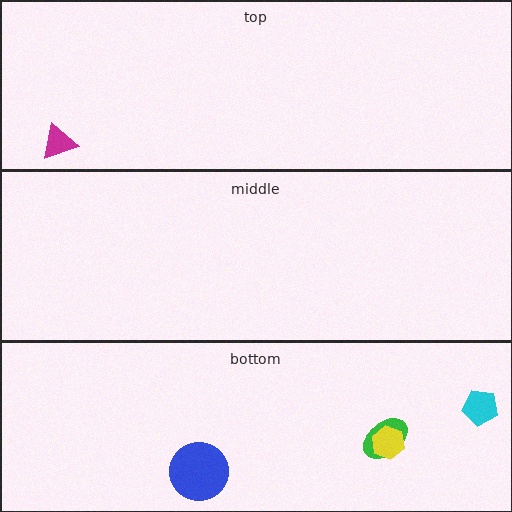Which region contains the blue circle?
The bottom region.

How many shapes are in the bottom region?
4.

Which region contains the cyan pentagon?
The bottom region.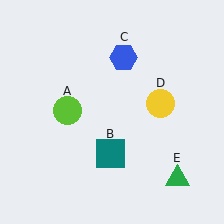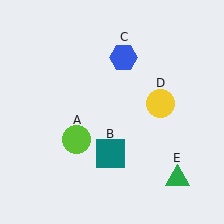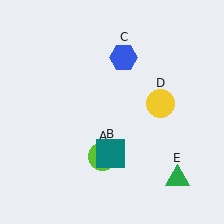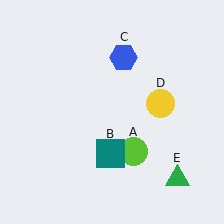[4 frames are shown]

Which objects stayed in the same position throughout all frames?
Teal square (object B) and blue hexagon (object C) and yellow circle (object D) and green triangle (object E) remained stationary.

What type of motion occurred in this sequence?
The lime circle (object A) rotated counterclockwise around the center of the scene.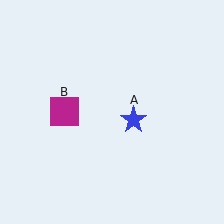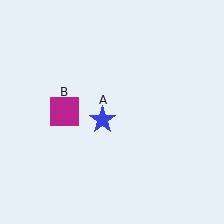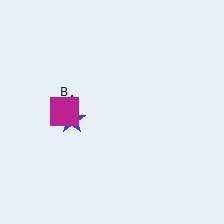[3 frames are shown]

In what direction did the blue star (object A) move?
The blue star (object A) moved left.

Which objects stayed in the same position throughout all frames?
Magenta square (object B) remained stationary.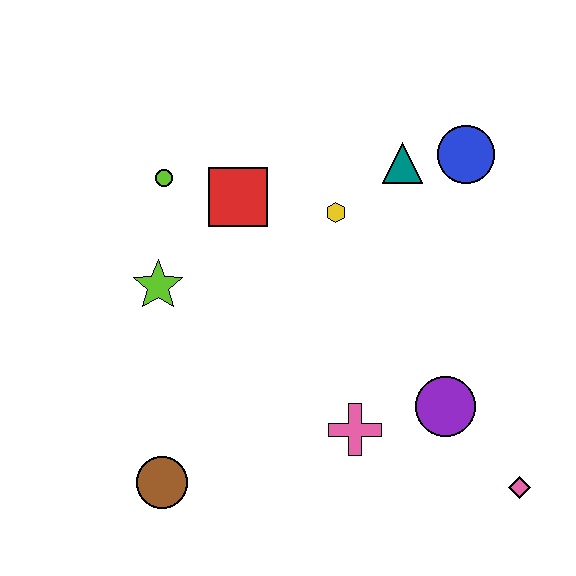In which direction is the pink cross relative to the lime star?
The pink cross is to the right of the lime star.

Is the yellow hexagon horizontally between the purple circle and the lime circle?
Yes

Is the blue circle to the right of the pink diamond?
No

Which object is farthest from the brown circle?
The blue circle is farthest from the brown circle.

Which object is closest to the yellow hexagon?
The teal triangle is closest to the yellow hexagon.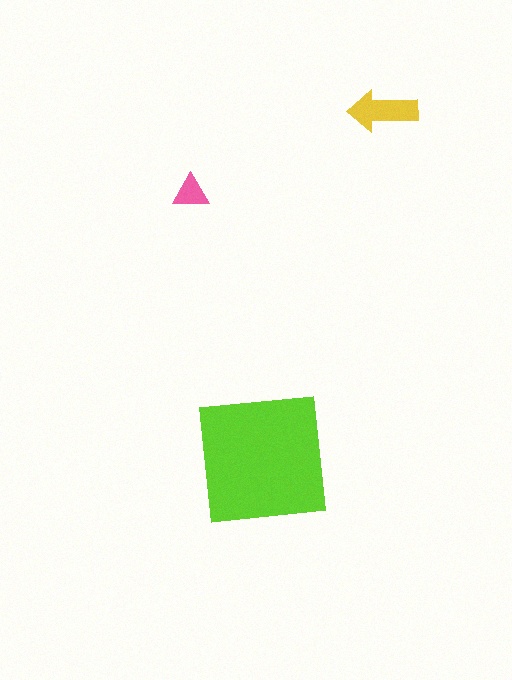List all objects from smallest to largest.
The pink triangle, the yellow arrow, the lime square.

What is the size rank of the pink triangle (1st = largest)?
3rd.